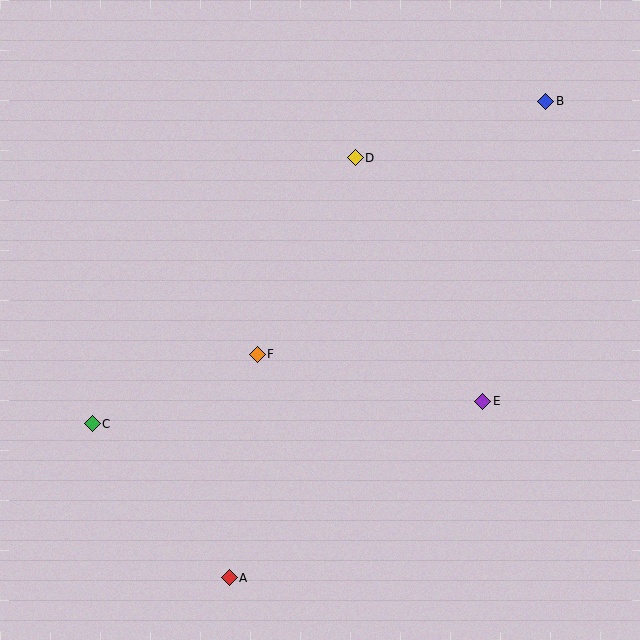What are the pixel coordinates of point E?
Point E is at (483, 401).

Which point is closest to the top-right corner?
Point B is closest to the top-right corner.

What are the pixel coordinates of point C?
Point C is at (92, 424).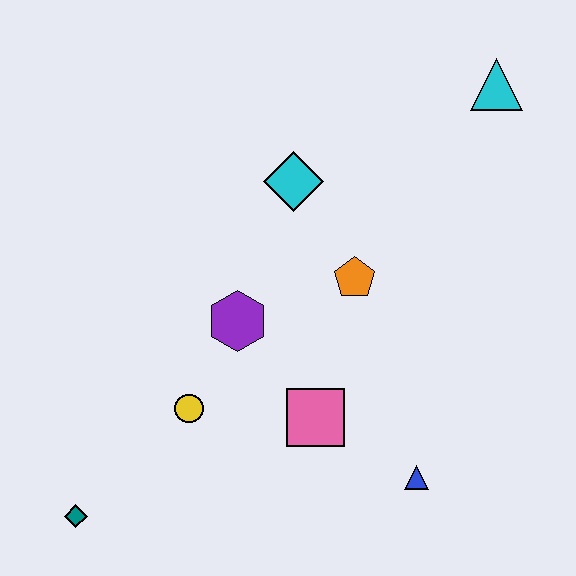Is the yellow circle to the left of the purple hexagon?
Yes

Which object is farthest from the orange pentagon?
The teal diamond is farthest from the orange pentagon.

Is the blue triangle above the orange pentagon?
No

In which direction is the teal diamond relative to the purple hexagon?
The teal diamond is below the purple hexagon.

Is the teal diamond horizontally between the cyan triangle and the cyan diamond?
No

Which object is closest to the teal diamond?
The yellow circle is closest to the teal diamond.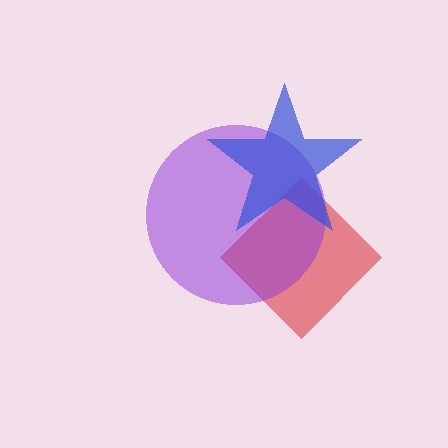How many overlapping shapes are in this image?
There are 3 overlapping shapes in the image.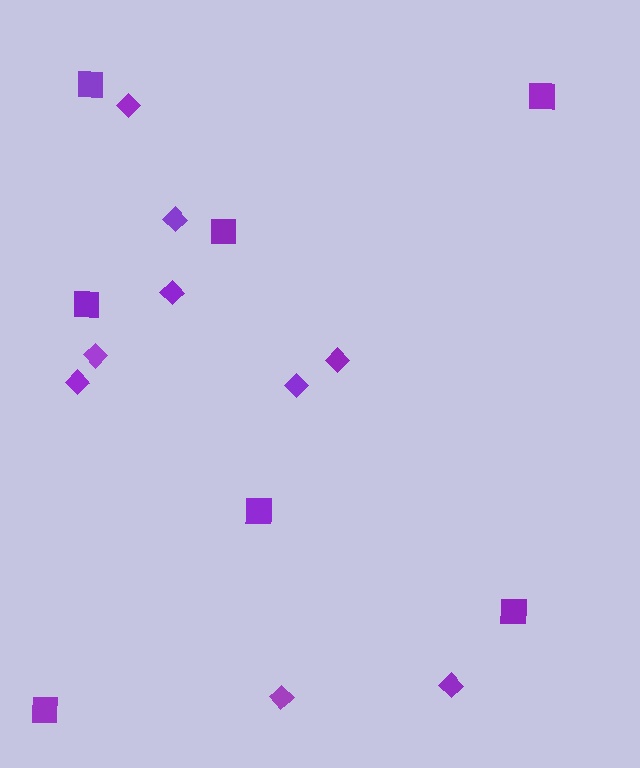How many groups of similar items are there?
There are 2 groups: one group of squares (7) and one group of diamonds (9).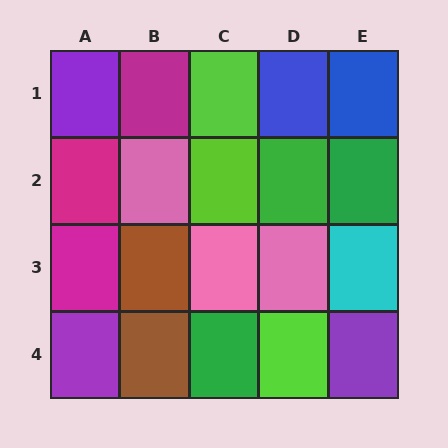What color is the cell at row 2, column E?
Green.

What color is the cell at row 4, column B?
Brown.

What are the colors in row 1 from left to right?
Purple, magenta, lime, blue, blue.